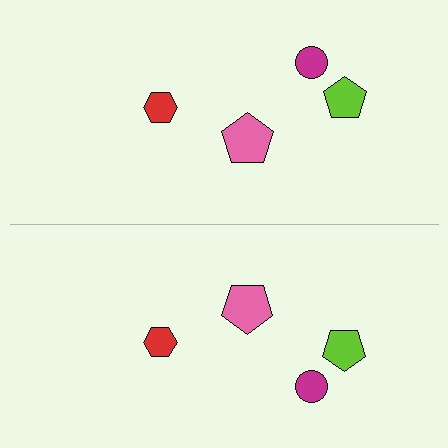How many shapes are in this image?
There are 8 shapes in this image.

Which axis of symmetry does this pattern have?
The pattern has a horizontal axis of symmetry running through the center of the image.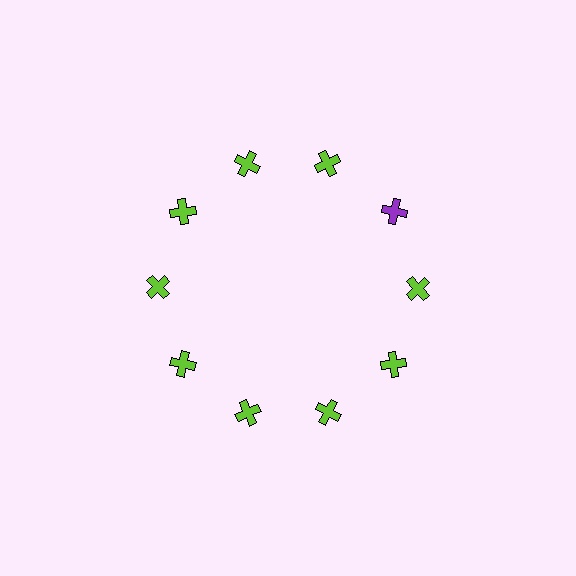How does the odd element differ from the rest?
It has a different color: purple instead of lime.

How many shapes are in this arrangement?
There are 10 shapes arranged in a ring pattern.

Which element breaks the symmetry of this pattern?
The purple cross at roughly the 2 o'clock position breaks the symmetry. All other shapes are lime crosses.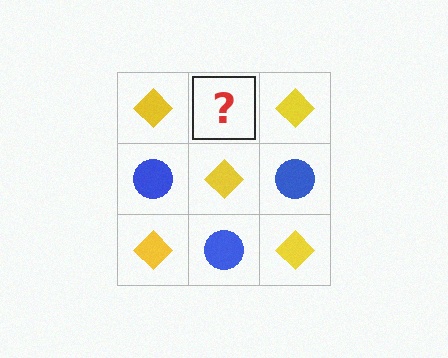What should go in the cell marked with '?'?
The missing cell should contain a blue circle.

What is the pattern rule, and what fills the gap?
The rule is that it alternates yellow diamond and blue circle in a checkerboard pattern. The gap should be filled with a blue circle.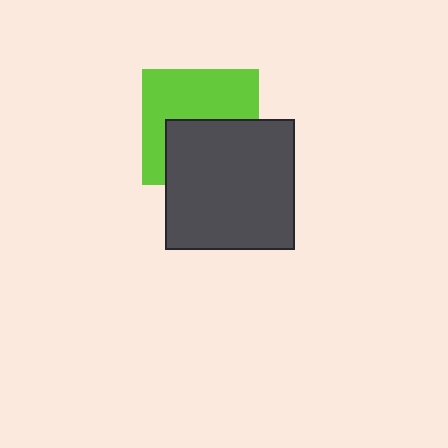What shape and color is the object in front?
The object in front is a dark gray square.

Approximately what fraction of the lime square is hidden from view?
Roughly 45% of the lime square is hidden behind the dark gray square.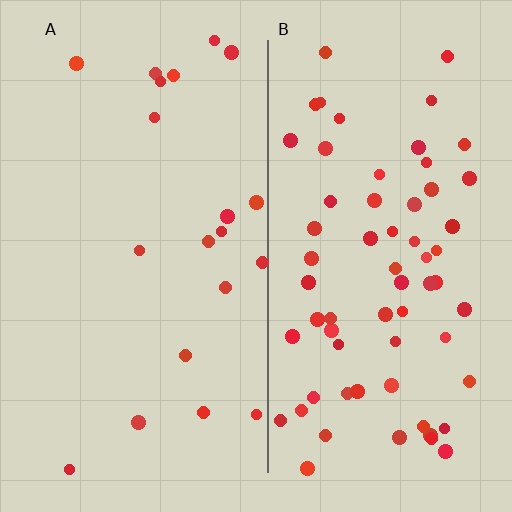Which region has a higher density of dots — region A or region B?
B (the right).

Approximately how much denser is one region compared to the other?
Approximately 3.2× — region B over region A.